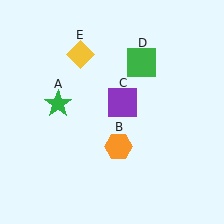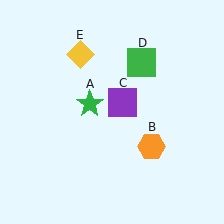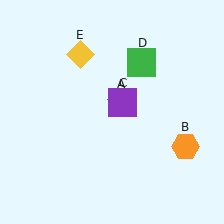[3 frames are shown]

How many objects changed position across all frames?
2 objects changed position: green star (object A), orange hexagon (object B).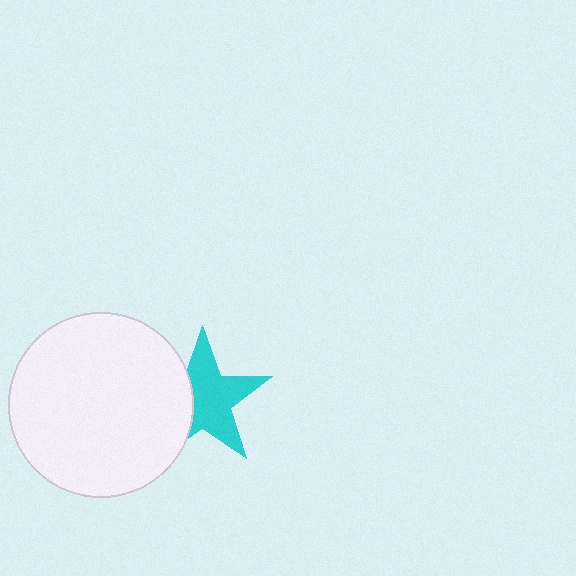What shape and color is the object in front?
The object in front is a white circle.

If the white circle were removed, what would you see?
You would see the complete cyan star.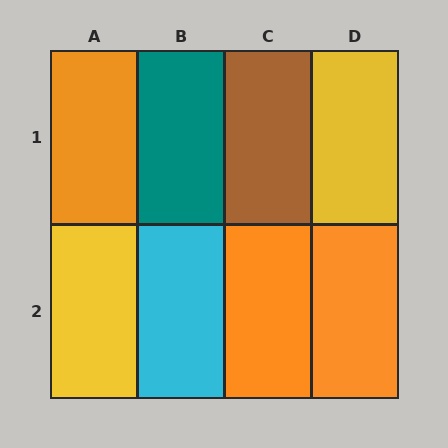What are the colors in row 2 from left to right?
Yellow, cyan, orange, orange.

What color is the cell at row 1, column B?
Teal.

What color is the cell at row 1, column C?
Brown.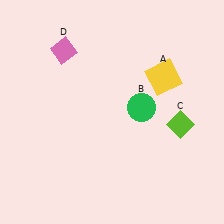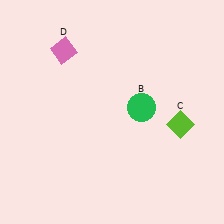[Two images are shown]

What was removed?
The yellow square (A) was removed in Image 2.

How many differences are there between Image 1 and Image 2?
There is 1 difference between the two images.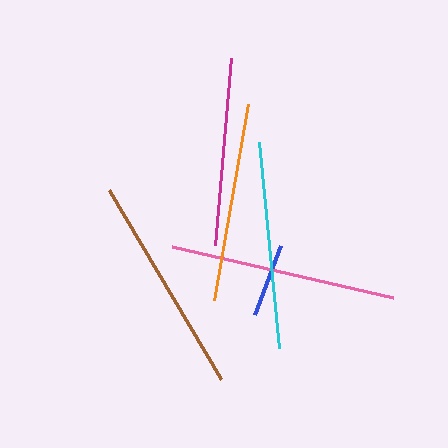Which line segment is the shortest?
The blue line is the shortest at approximately 74 pixels.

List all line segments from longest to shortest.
From longest to shortest: pink, brown, cyan, orange, magenta, blue.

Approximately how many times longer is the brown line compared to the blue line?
The brown line is approximately 3.0 times the length of the blue line.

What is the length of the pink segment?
The pink segment is approximately 227 pixels long.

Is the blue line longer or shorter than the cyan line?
The cyan line is longer than the blue line.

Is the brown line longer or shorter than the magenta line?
The brown line is longer than the magenta line.